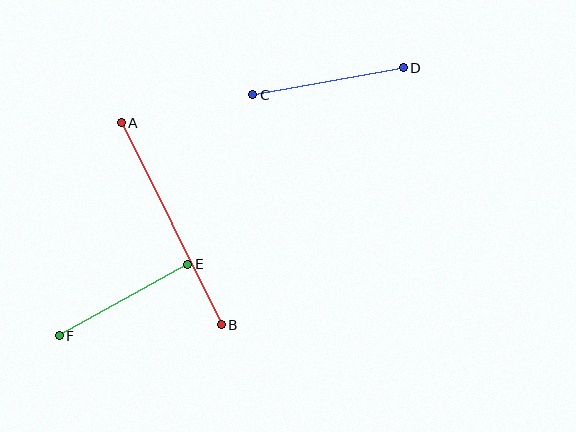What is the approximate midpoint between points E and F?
The midpoint is at approximately (124, 300) pixels.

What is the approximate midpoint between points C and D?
The midpoint is at approximately (328, 81) pixels.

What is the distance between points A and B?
The distance is approximately 225 pixels.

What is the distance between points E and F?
The distance is approximately 147 pixels.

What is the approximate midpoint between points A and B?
The midpoint is at approximately (171, 224) pixels.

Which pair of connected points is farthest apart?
Points A and B are farthest apart.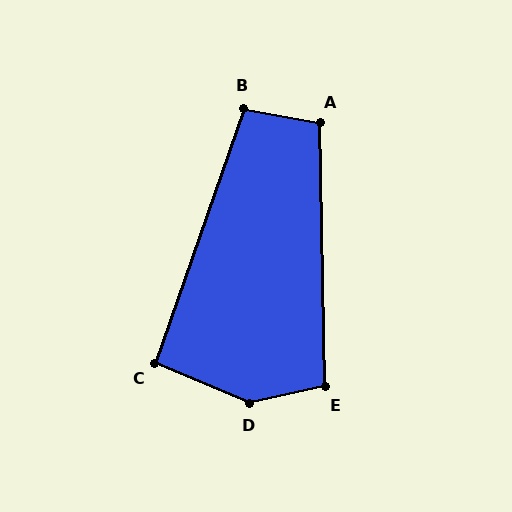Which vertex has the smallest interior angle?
C, at approximately 94 degrees.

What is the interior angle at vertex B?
Approximately 99 degrees (obtuse).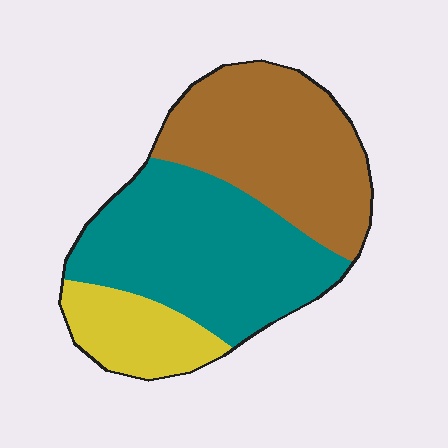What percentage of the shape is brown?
Brown takes up about two fifths (2/5) of the shape.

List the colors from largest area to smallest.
From largest to smallest: teal, brown, yellow.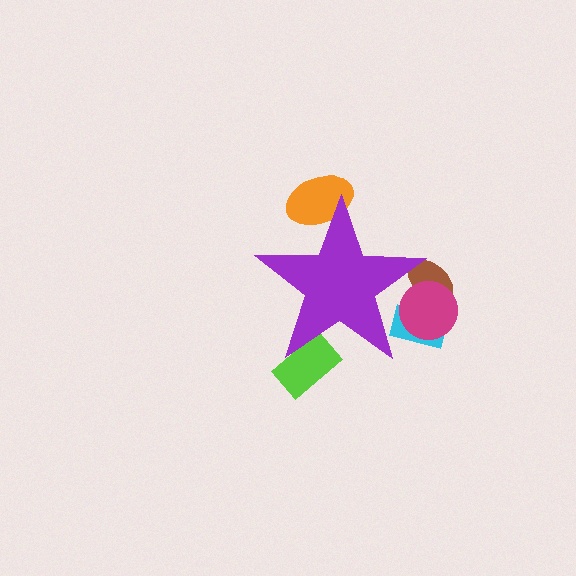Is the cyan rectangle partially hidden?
Yes, the cyan rectangle is partially hidden behind the purple star.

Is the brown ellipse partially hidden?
Yes, the brown ellipse is partially hidden behind the purple star.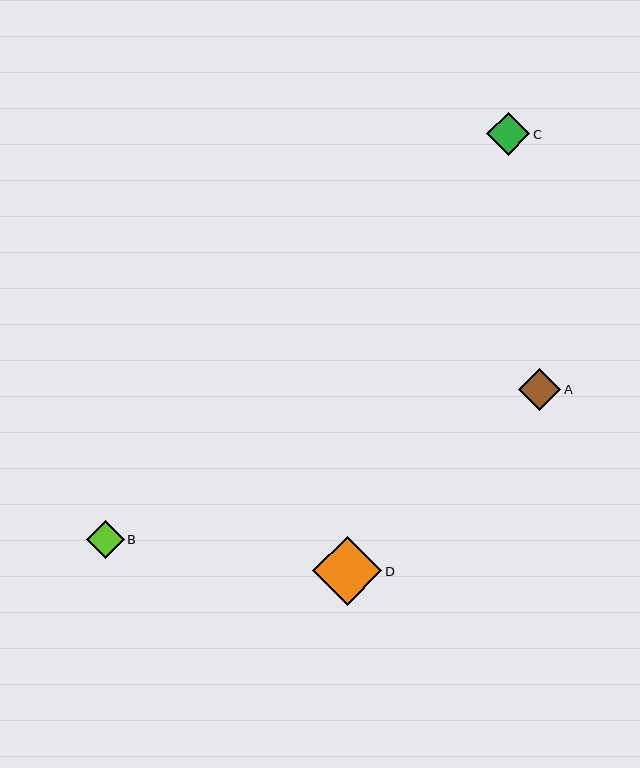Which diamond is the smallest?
Diamond B is the smallest with a size of approximately 38 pixels.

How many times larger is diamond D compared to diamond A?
Diamond D is approximately 1.6 times the size of diamond A.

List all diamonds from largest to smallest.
From largest to smallest: D, C, A, B.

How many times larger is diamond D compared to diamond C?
Diamond D is approximately 1.6 times the size of diamond C.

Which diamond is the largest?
Diamond D is the largest with a size of approximately 69 pixels.